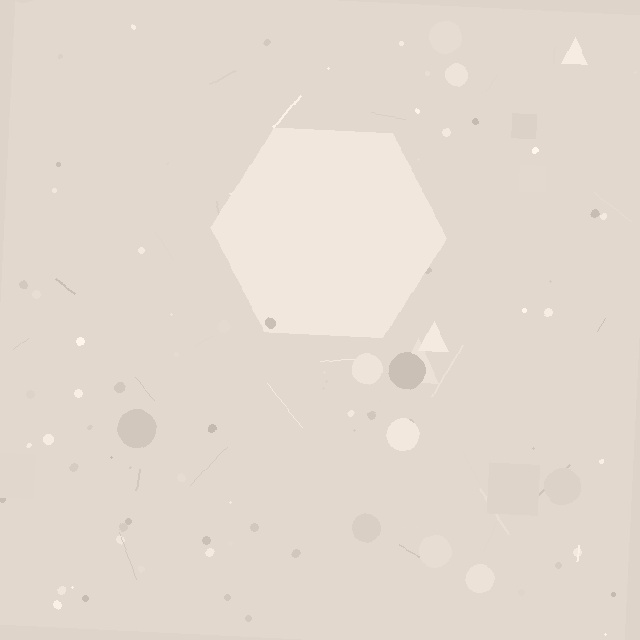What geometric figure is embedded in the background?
A hexagon is embedded in the background.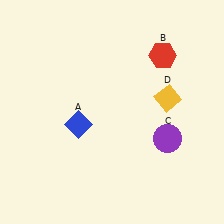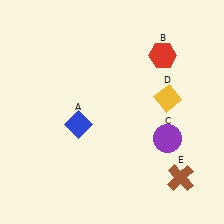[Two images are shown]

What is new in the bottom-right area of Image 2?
A brown cross (E) was added in the bottom-right area of Image 2.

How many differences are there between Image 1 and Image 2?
There is 1 difference between the two images.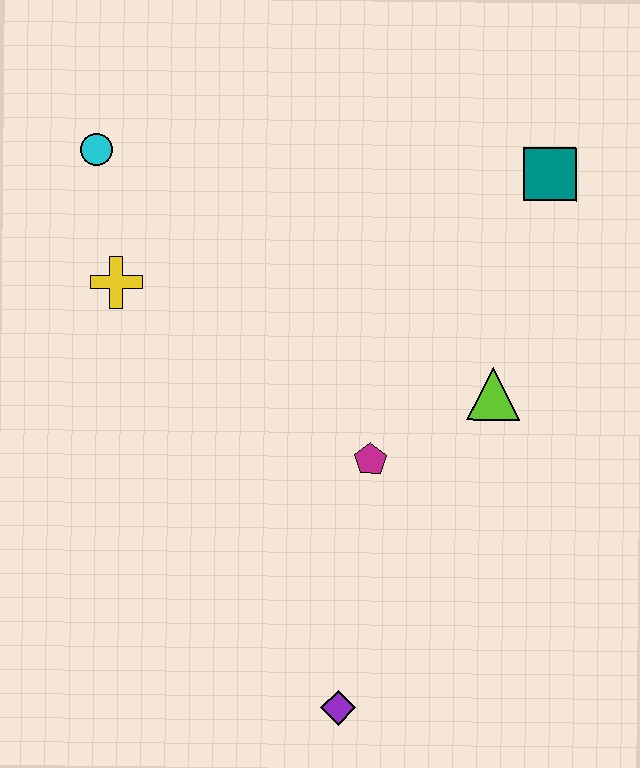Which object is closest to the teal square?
The lime triangle is closest to the teal square.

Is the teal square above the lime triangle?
Yes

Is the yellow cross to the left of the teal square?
Yes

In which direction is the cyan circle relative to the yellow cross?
The cyan circle is above the yellow cross.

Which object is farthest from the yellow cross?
The purple diamond is farthest from the yellow cross.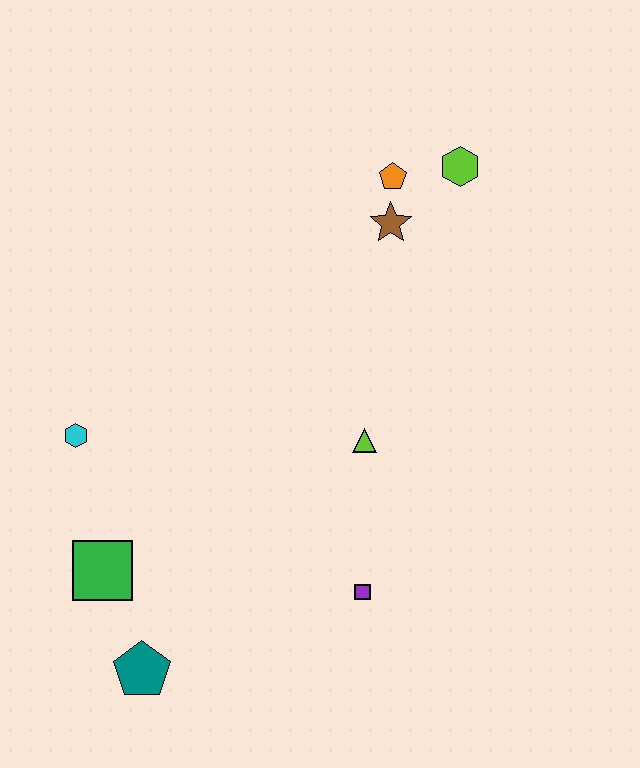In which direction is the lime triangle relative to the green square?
The lime triangle is to the right of the green square.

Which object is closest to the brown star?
The orange pentagon is closest to the brown star.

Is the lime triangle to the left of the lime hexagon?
Yes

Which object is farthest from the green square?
The lime hexagon is farthest from the green square.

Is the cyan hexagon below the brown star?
Yes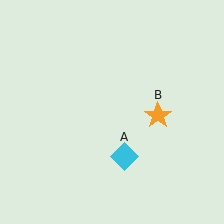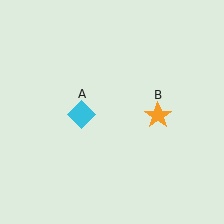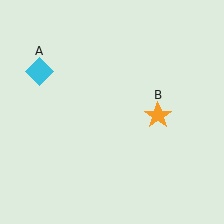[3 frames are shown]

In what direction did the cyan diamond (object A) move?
The cyan diamond (object A) moved up and to the left.